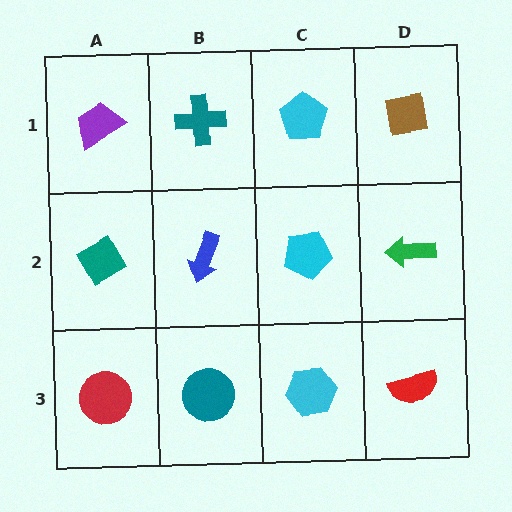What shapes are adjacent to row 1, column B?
A blue arrow (row 2, column B), a purple trapezoid (row 1, column A), a cyan pentagon (row 1, column C).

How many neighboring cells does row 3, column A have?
2.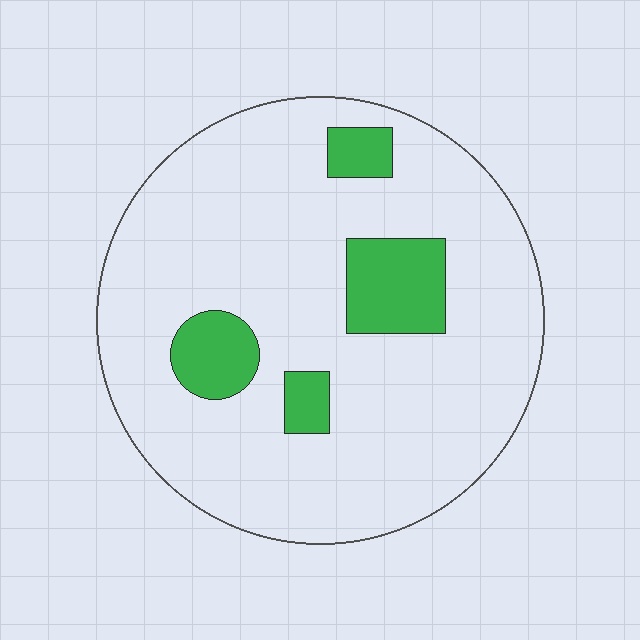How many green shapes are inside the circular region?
4.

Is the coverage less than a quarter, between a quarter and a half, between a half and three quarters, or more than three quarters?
Less than a quarter.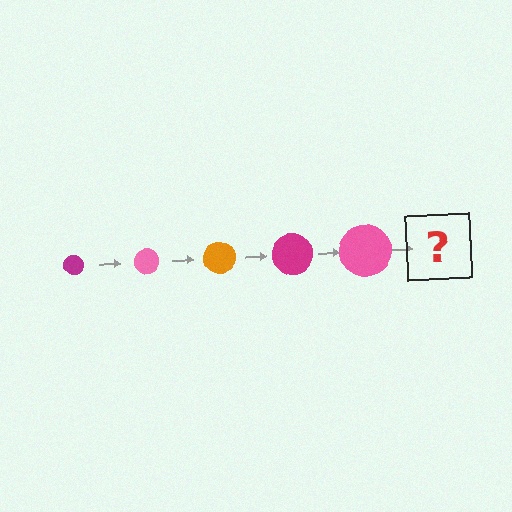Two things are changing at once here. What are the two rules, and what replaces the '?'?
The two rules are that the circle grows larger each step and the color cycles through magenta, pink, and orange. The '?' should be an orange circle, larger than the previous one.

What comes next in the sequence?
The next element should be an orange circle, larger than the previous one.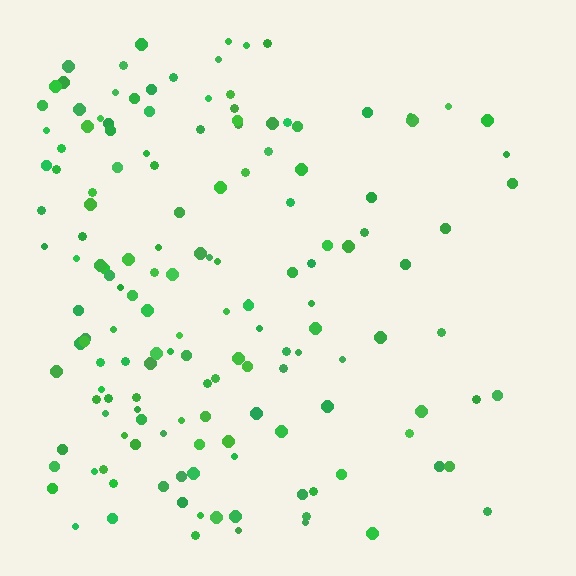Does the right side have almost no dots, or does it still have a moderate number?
Still a moderate number, just noticeably fewer than the left.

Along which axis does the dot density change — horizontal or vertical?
Horizontal.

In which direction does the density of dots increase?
From right to left, with the left side densest.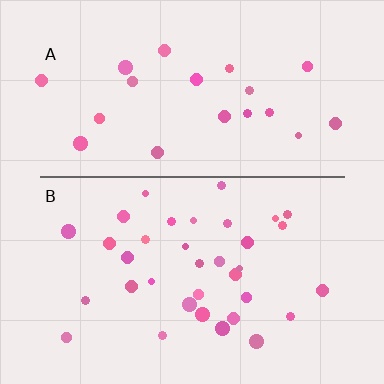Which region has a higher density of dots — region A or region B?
B (the bottom).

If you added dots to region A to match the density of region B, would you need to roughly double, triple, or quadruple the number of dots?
Approximately double.